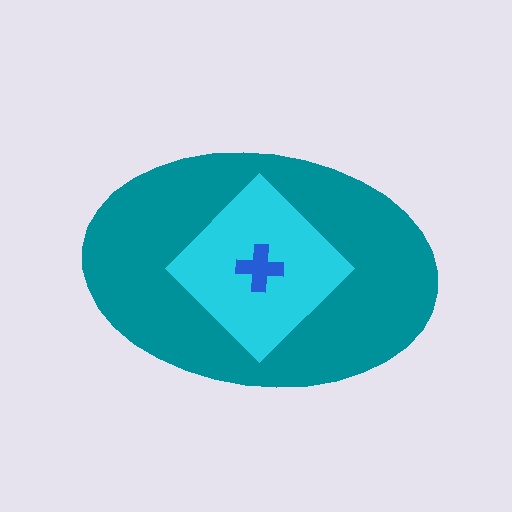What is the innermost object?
The blue cross.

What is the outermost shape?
The teal ellipse.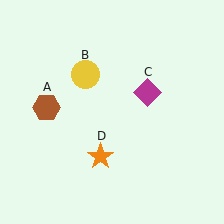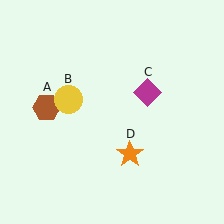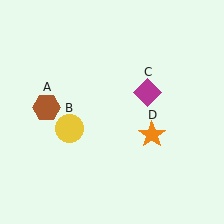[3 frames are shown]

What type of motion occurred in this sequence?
The yellow circle (object B), orange star (object D) rotated counterclockwise around the center of the scene.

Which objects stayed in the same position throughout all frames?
Brown hexagon (object A) and magenta diamond (object C) remained stationary.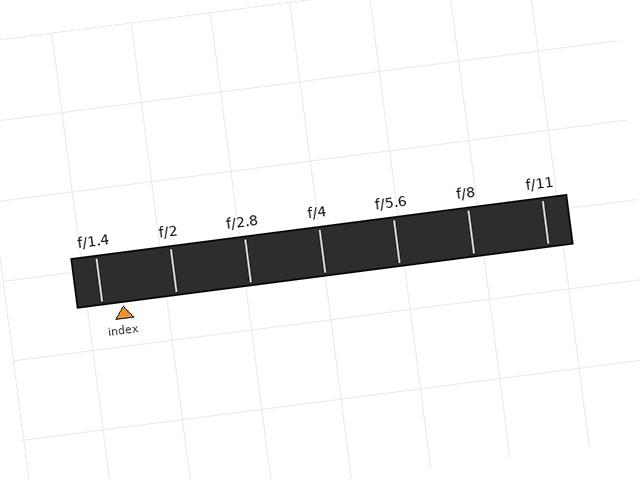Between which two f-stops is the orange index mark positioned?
The index mark is between f/1.4 and f/2.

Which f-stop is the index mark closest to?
The index mark is closest to f/1.4.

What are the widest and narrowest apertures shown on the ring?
The widest aperture shown is f/1.4 and the narrowest is f/11.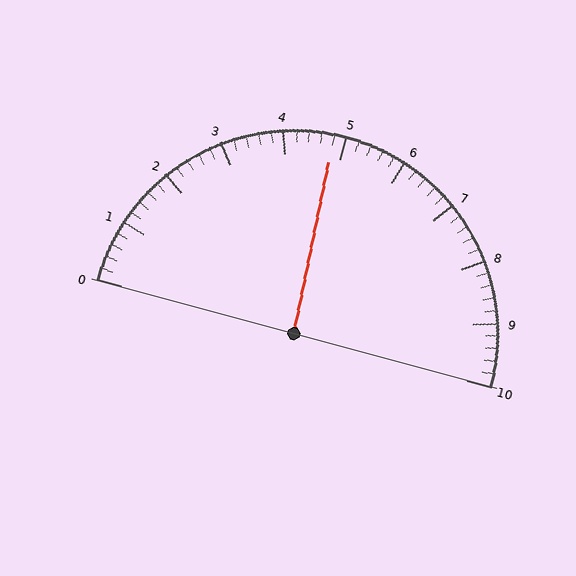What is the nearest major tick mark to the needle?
The nearest major tick mark is 5.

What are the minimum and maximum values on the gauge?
The gauge ranges from 0 to 10.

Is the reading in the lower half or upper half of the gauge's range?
The reading is in the lower half of the range (0 to 10).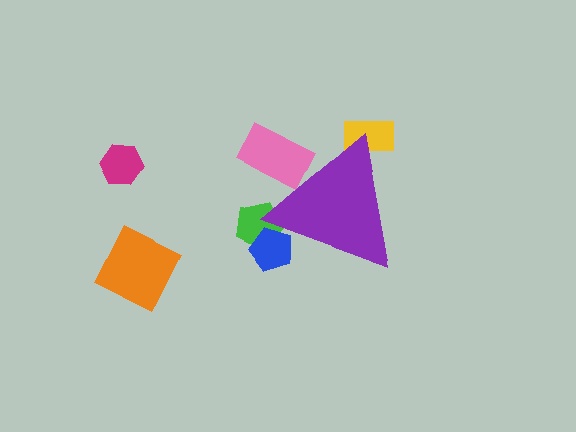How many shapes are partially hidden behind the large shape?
4 shapes are partially hidden.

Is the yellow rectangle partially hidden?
Yes, the yellow rectangle is partially hidden behind the purple triangle.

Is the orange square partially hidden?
No, the orange square is fully visible.